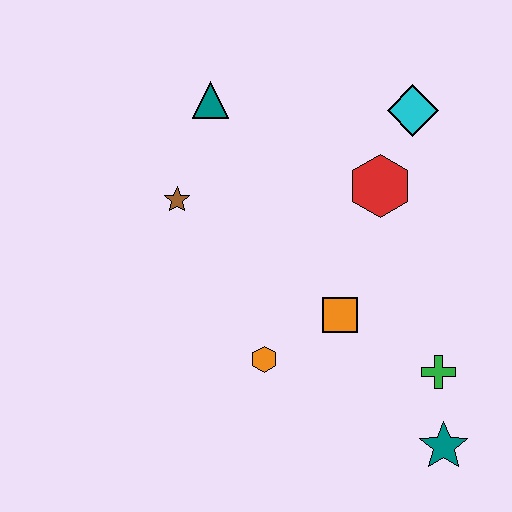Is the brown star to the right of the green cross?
No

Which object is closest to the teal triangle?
The brown star is closest to the teal triangle.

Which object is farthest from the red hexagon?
The teal star is farthest from the red hexagon.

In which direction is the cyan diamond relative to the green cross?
The cyan diamond is above the green cross.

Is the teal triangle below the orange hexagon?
No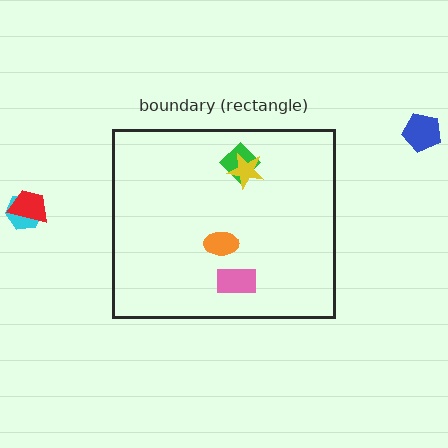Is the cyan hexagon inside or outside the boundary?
Outside.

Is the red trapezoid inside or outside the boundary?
Outside.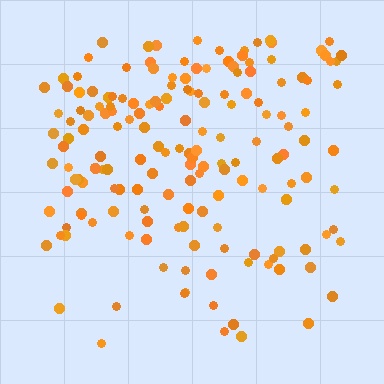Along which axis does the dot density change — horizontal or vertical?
Vertical.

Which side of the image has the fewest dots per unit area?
The bottom.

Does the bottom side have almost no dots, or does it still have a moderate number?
Still a moderate number, just noticeably fewer than the top.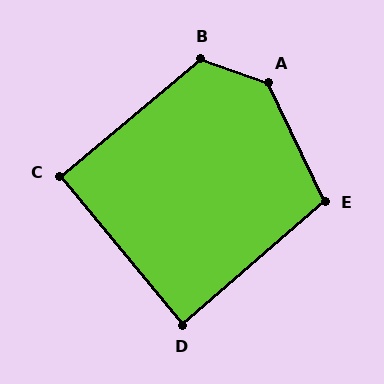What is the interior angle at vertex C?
Approximately 90 degrees (approximately right).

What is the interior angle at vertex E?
Approximately 106 degrees (obtuse).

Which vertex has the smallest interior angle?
D, at approximately 89 degrees.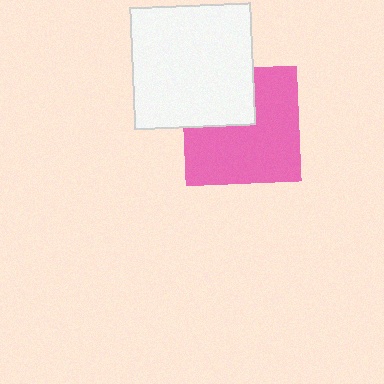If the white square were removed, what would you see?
You would see the complete pink square.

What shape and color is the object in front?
The object in front is a white square.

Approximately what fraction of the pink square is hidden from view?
Roughly 32% of the pink square is hidden behind the white square.